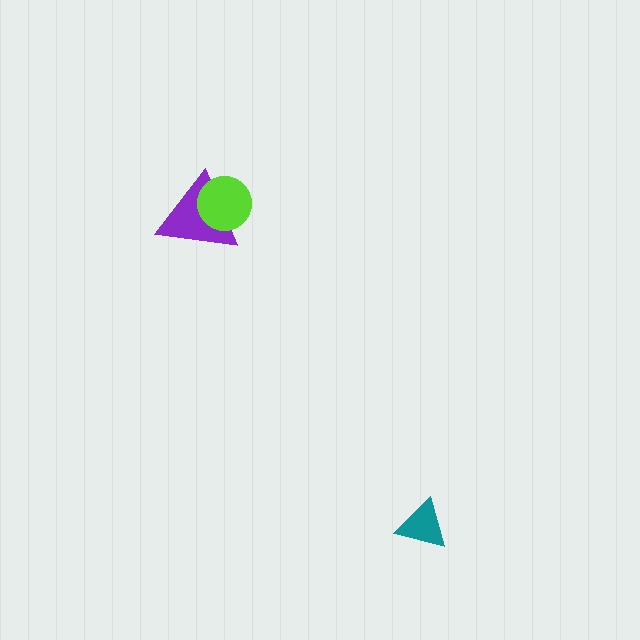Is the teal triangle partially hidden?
No, no other shape covers it.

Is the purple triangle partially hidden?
Yes, it is partially covered by another shape.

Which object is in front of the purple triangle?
The lime circle is in front of the purple triangle.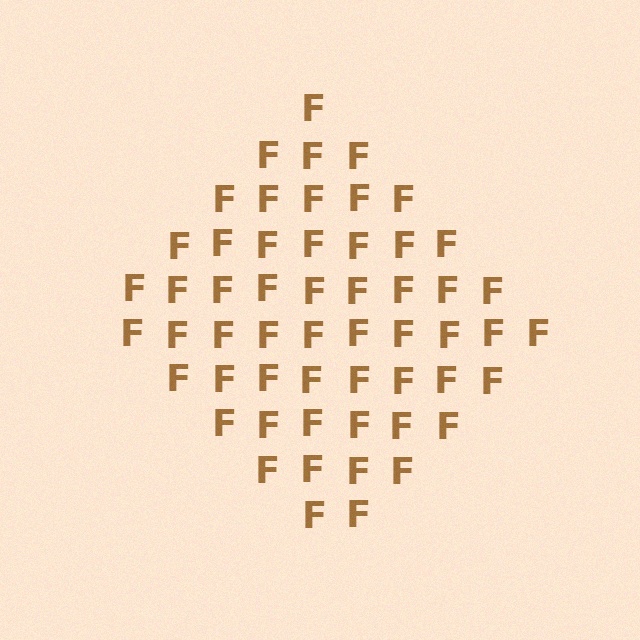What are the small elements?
The small elements are letter F's.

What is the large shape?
The large shape is a diamond.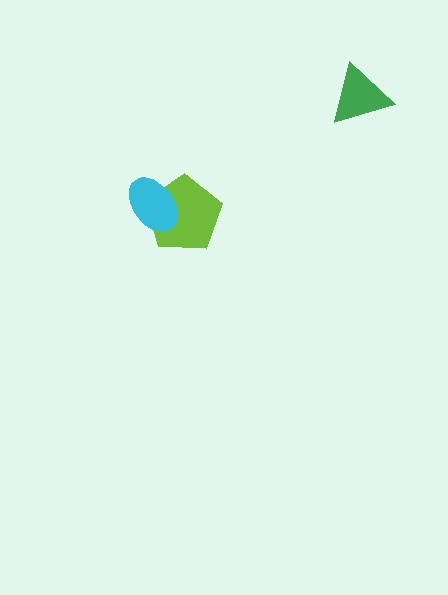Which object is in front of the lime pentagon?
The cyan ellipse is in front of the lime pentagon.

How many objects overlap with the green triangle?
0 objects overlap with the green triangle.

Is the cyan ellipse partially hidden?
No, no other shape covers it.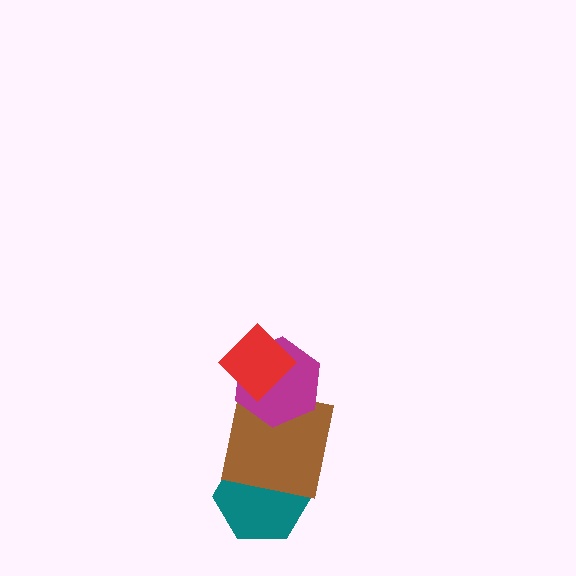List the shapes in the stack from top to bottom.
From top to bottom: the red diamond, the magenta hexagon, the brown square, the teal hexagon.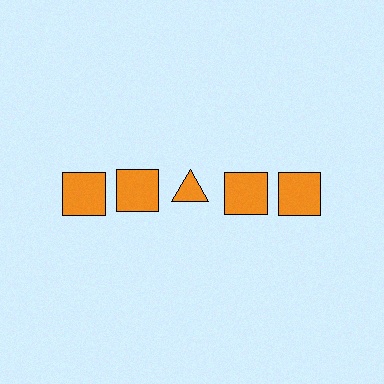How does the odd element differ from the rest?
It has a different shape: triangle instead of square.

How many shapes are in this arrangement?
There are 5 shapes arranged in a grid pattern.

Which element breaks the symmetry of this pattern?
The orange triangle in the top row, center column breaks the symmetry. All other shapes are orange squares.